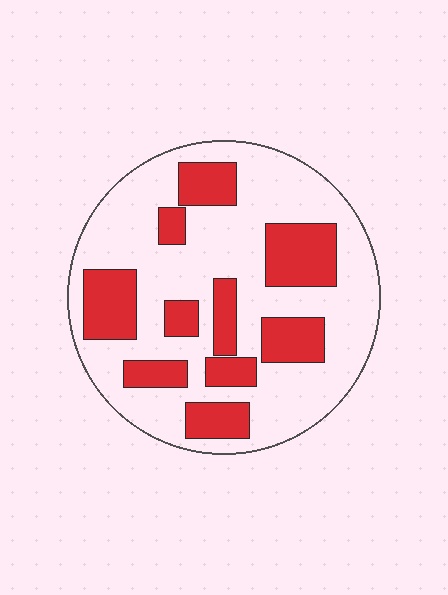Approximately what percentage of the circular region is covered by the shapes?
Approximately 30%.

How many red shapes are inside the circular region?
10.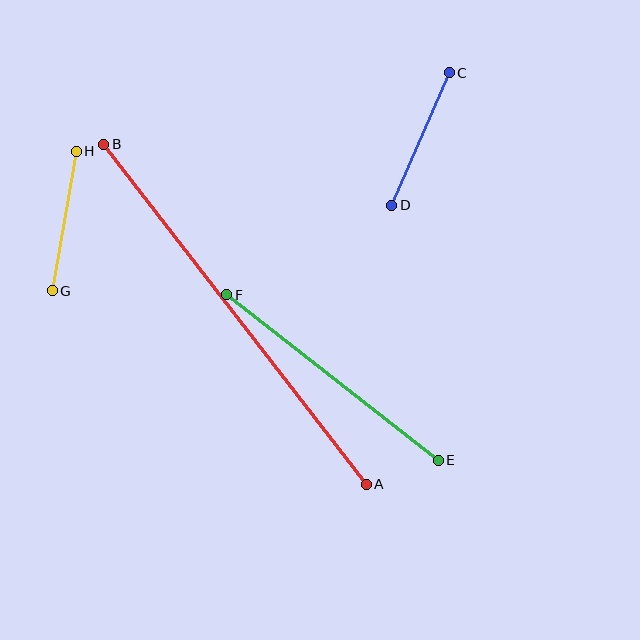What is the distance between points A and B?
The distance is approximately 430 pixels.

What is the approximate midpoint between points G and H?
The midpoint is at approximately (64, 221) pixels.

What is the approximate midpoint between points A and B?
The midpoint is at approximately (235, 314) pixels.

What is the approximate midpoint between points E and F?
The midpoint is at approximately (333, 377) pixels.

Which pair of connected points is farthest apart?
Points A and B are farthest apart.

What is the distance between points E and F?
The distance is approximately 269 pixels.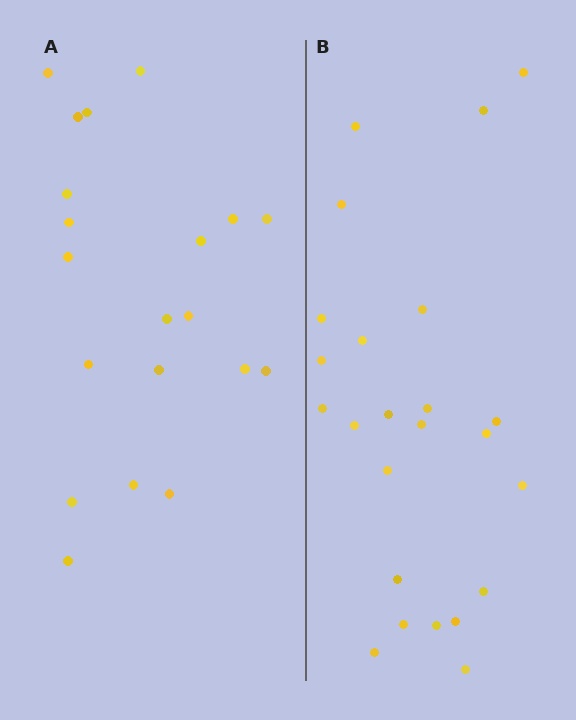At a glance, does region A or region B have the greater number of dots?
Region B (the right region) has more dots.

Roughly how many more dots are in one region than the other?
Region B has about 4 more dots than region A.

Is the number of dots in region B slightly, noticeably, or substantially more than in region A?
Region B has only slightly more — the two regions are fairly close. The ratio is roughly 1.2 to 1.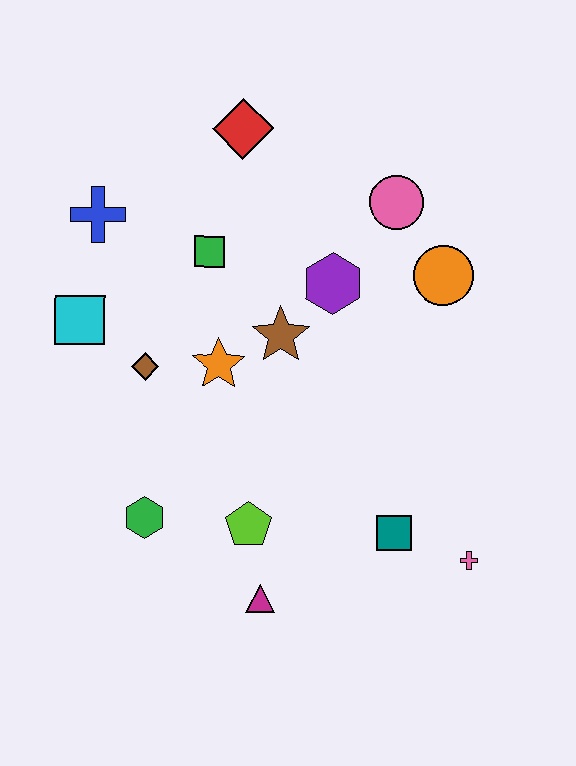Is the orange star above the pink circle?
No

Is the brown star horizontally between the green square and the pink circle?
Yes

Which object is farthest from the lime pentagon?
The red diamond is farthest from the lime pentagon.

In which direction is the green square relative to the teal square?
The green square is above the teal square.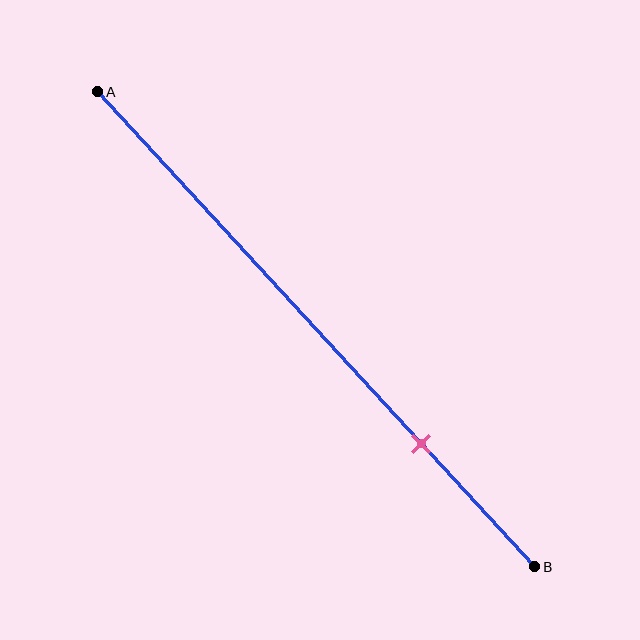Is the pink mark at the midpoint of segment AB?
No, the mark is at about 75% from A, not at the 50% midpoint.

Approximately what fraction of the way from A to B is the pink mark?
The pink mark is approximately 75% of the way from A to B.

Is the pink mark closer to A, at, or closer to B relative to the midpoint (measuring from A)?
The pink mark is closer to point B than the midpoint of segment AB.